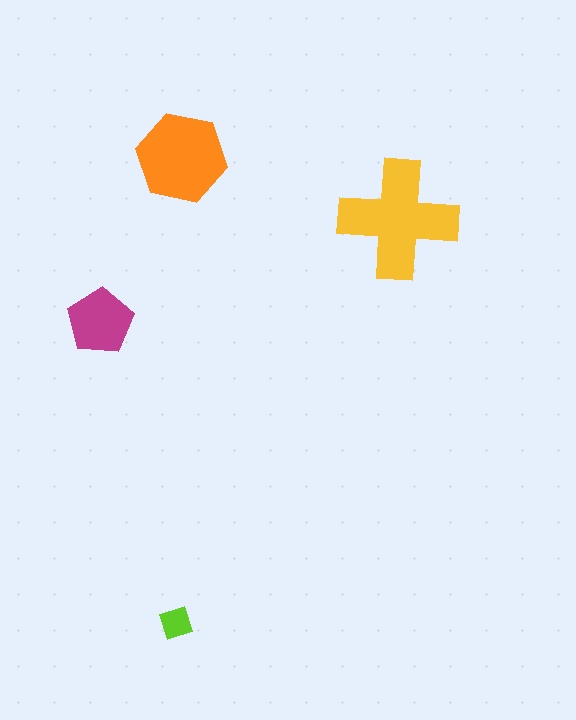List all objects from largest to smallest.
The yellow cross, the orange hexagon, the magenta pentagon, the lime diamond.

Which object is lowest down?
The lime diamond is bottommost.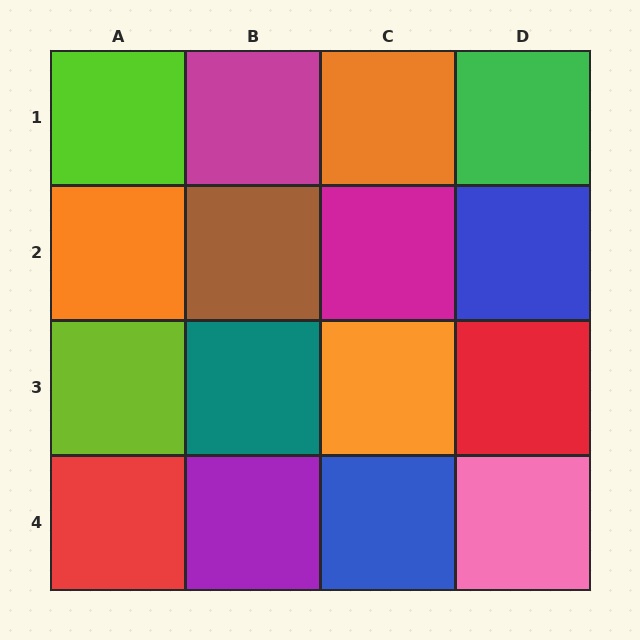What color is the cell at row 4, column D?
Pink.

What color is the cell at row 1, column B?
Magenta.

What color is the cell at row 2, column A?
Orange.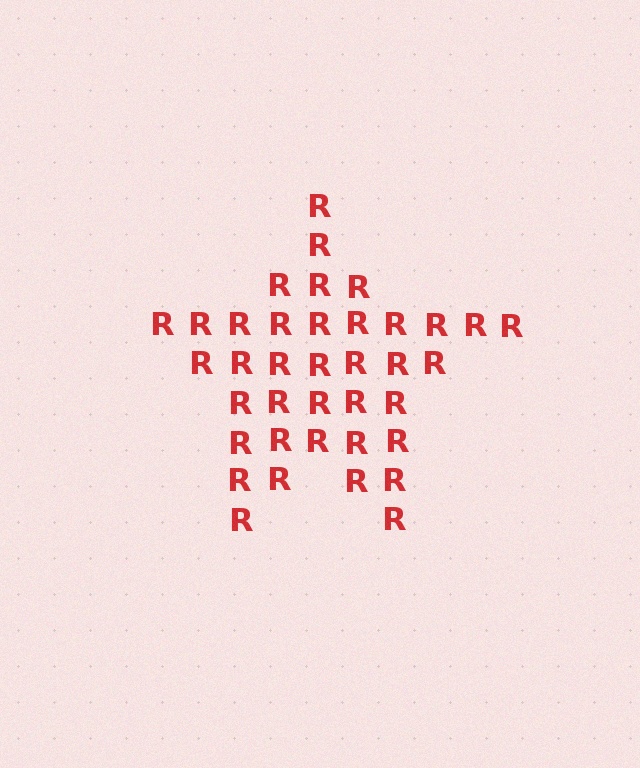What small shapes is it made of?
It is made of small letter R's.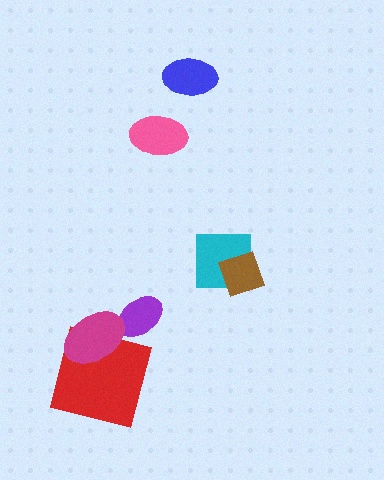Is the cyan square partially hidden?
Yes, it is partially covered by another shape.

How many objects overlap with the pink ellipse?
0 objects overlap with the pink ellipse.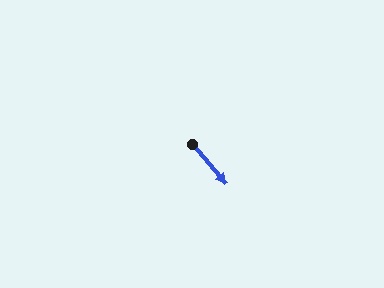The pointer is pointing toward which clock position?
Roughly 5 o'clock.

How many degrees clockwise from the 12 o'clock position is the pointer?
Approximately 139 degrees.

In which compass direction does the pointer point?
Southeast.